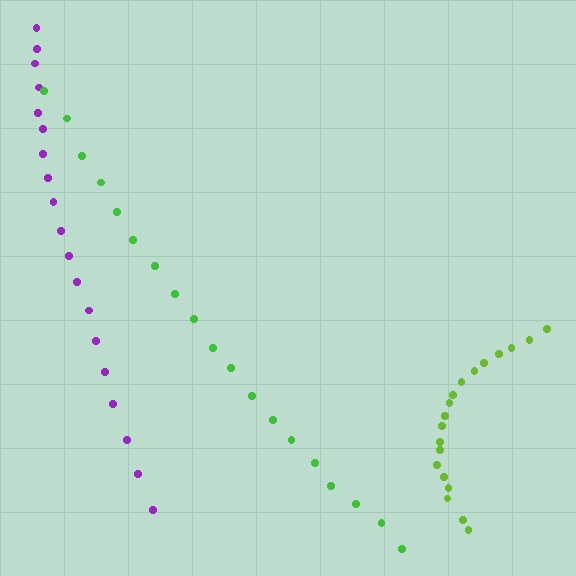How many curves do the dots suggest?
There are 3 distinct paths.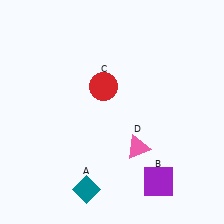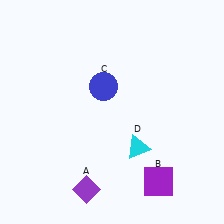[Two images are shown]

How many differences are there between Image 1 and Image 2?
There are 3 differences between the two images.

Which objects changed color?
A changed from teal to purple. C changed from red to blue. D changed from pink to cyan.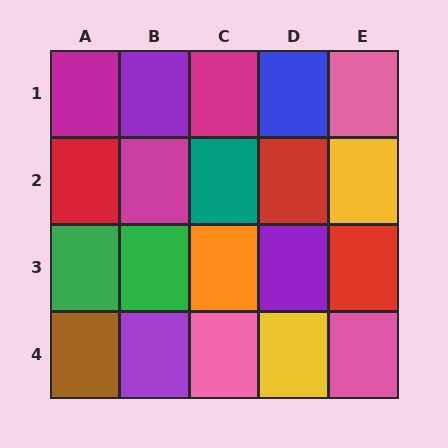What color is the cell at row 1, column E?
Pink.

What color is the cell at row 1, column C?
Magenta.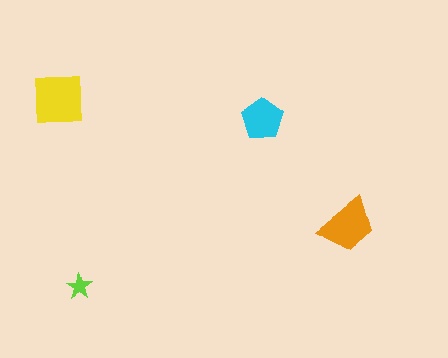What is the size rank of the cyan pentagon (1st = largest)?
3rd.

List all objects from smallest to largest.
The lime star, the cyan pentagon, the orange trapezoid, the yellow square.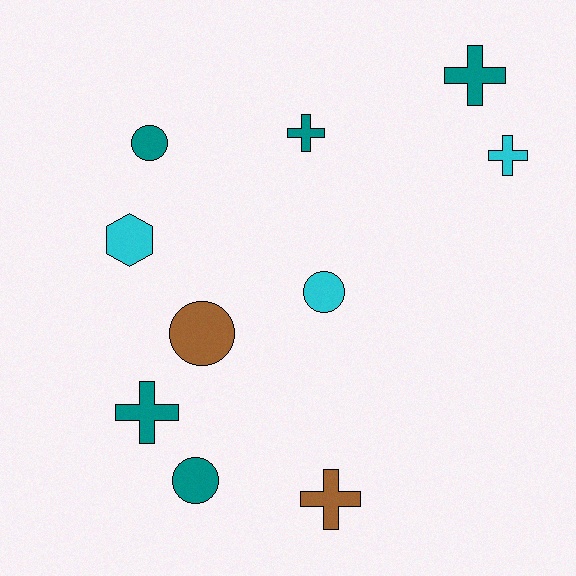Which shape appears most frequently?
Cross, with 5 objects.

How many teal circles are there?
There are 2 teal circles.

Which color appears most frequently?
Teal, with 5 objects.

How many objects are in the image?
There are 10 objects.